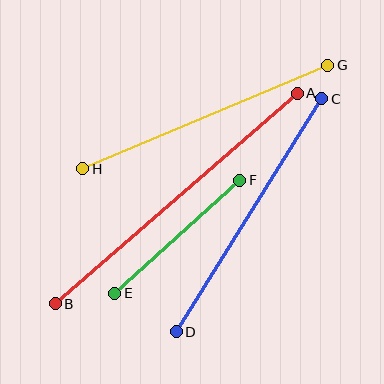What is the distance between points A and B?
The distance is approximately 321 pixels.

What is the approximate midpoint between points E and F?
The midpoint is at approximately (177, 237) pixels.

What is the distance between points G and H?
The distance is approximately 266 pixels.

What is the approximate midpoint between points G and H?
The midpoint is at approximately (205, 117) pixels.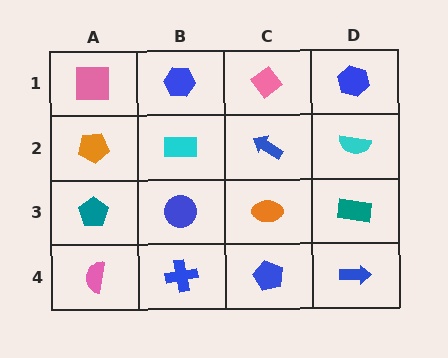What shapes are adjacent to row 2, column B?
A blue hexagon (row 1, column B), a blue circle (row 3, column B), an orange pentagon (row 2, column A), a blue arrow (row 2, column C).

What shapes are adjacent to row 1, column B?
A cyan rectangle (row 2, column B), a pink square (row 1, column A), a pink diamond (row 1, column C).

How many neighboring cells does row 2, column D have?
3.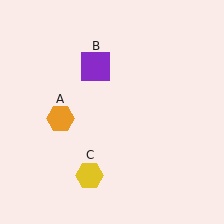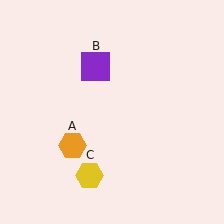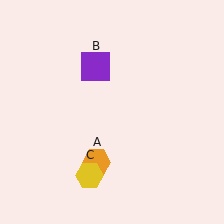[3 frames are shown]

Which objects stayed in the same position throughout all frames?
Purple square (object B) and yellow hexagon (object C) remained stationary.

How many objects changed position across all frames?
1 object changed position: orange hexagon (object A).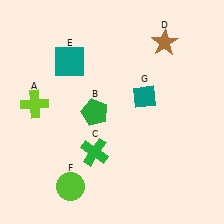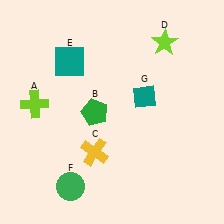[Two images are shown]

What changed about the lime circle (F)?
In Image 1, F is lime. In Image 2, it changed to green.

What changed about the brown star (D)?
In Image 1, D is brown. In Image 2, it changed to lime.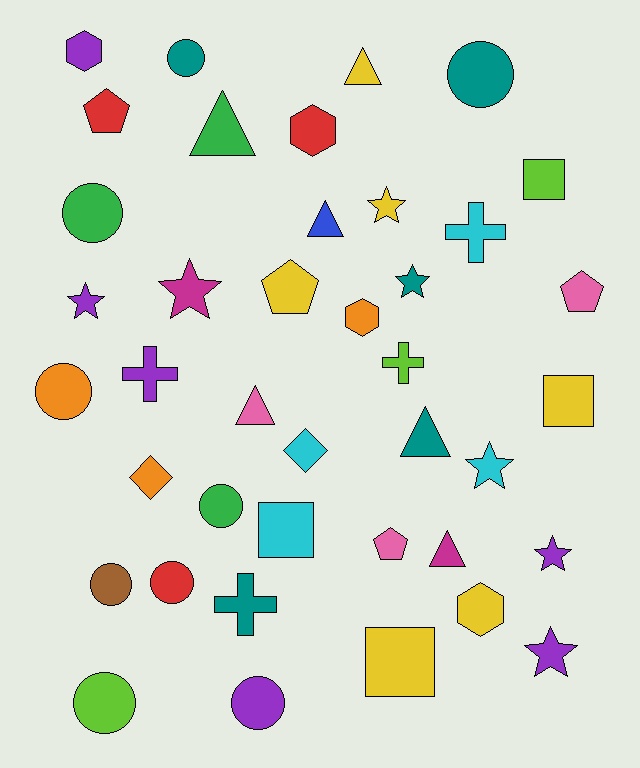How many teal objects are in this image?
There are 5 teal objects.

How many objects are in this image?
There are 40 objects.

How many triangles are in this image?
There are 6 triangles.